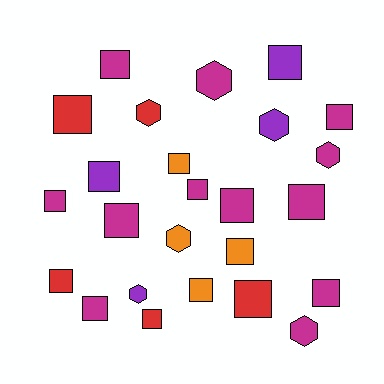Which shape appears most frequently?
Square, with 18 objects.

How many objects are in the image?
There are 25 objects.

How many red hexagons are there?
There is 1 red hexagon.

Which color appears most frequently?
Magenta, with 12 objects.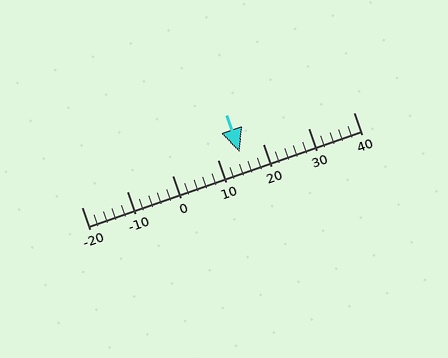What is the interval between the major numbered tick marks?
The major tick marks are spaced 10 units apart.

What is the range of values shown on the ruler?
The ruler shows values from -20 to 40.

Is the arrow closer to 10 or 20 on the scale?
The arrow is closer to 10.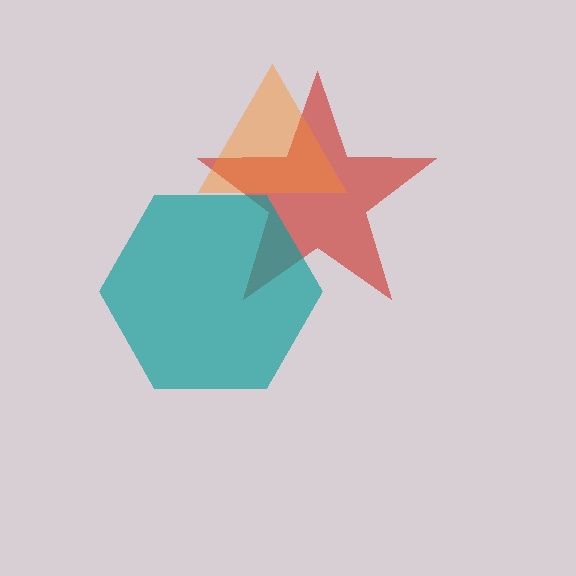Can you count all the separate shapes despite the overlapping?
Yes, there are 3 separate shapes.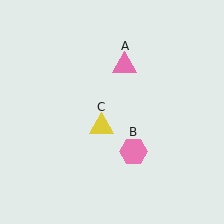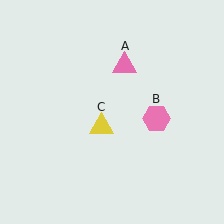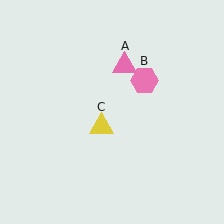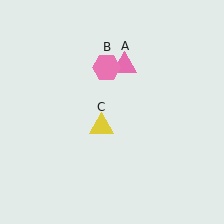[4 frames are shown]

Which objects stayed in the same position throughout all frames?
Pink triangle (object A) and yellow triangle (object C) remained stationary.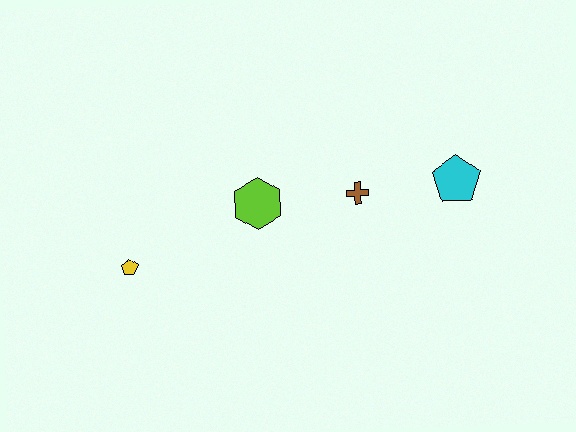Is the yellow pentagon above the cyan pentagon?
No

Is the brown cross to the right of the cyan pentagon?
No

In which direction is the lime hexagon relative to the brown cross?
The lime hexagon is to the left of the brown cross.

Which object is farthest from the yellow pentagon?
The cyan pentagon is farthest from the yellow pentagon.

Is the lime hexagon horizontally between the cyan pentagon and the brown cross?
No